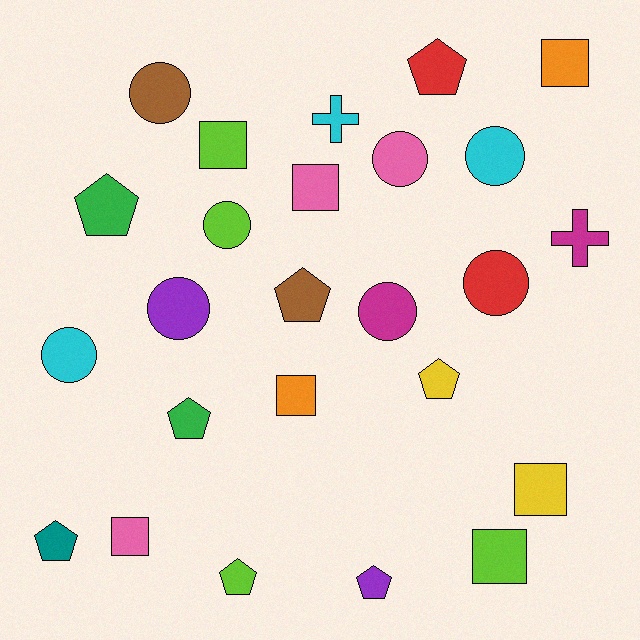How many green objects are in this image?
There are 2 green objects.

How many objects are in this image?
There are 25 objects.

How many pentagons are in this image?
There are 8 pentagons.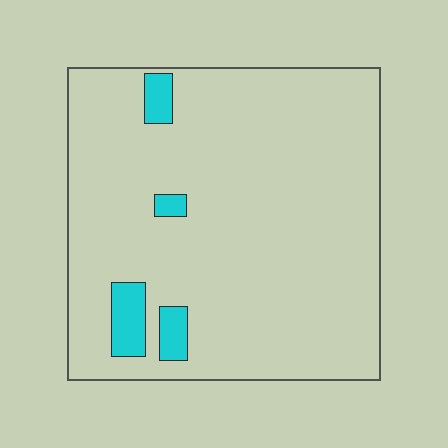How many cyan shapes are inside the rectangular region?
4.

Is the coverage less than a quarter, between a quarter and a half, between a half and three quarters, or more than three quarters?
Less than a quarter.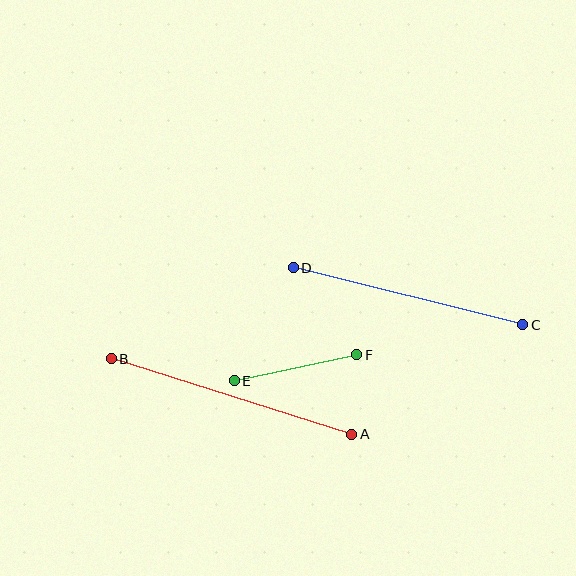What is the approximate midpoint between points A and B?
The midpoint is at approximately (232, 397) pixels.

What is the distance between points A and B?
The distance is approximately 252 pixels.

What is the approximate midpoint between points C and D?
The midpoint is at approximately (408, 296) pixels.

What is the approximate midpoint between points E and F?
The midpoint is at approximately (295, 368) pixels.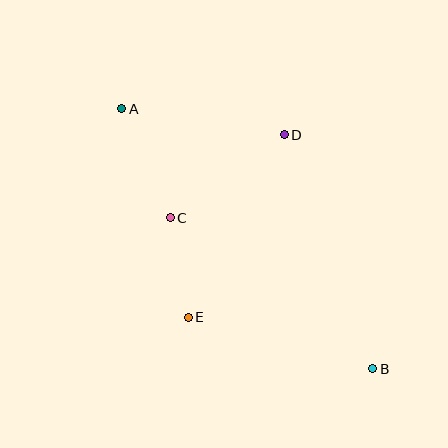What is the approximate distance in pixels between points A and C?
The distance between A and C is approximately 120 pixels.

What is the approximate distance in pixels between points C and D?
The distance between C and D is approximately 141 pixels.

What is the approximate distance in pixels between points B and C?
The distance between B and C is approximately 253 pixels.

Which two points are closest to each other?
Points C and E are closest to each other.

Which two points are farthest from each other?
Points A and B are farthest from each other.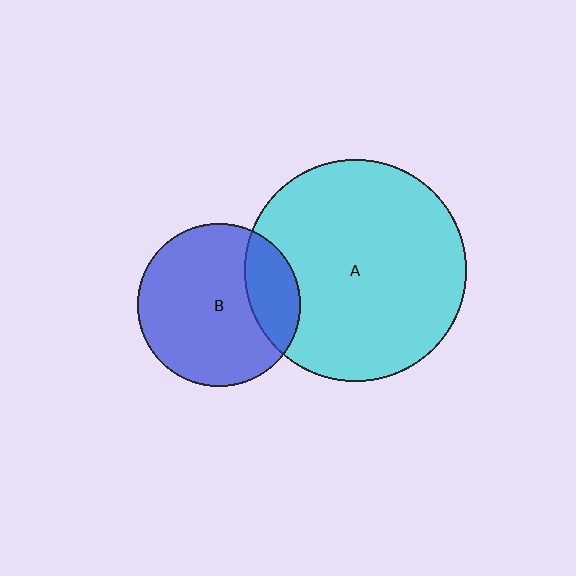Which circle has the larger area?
Circle A (cyan).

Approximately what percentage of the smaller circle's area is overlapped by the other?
Approximately 20%.